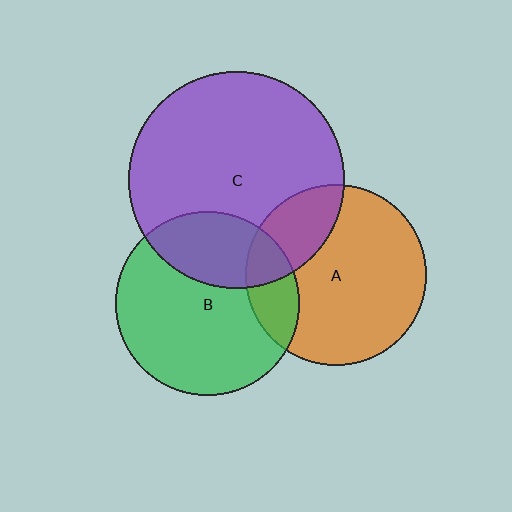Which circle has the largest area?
Circle C (purple).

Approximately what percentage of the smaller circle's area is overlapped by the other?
Approximately 30%.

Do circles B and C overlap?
Yes.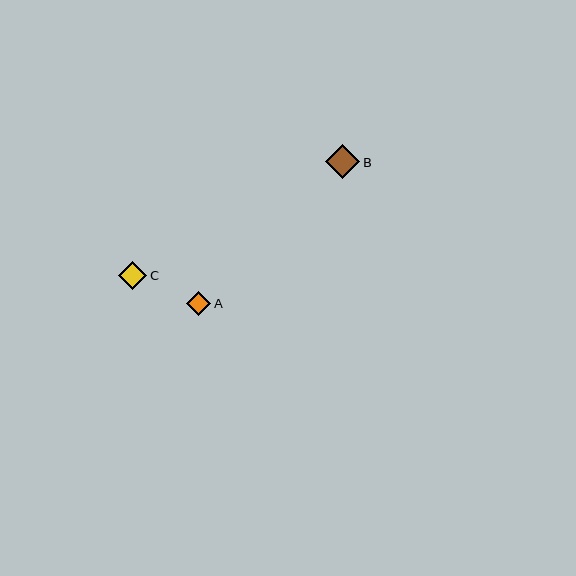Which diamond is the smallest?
Diamond A is the smallest with a size of approximately 24 pixels.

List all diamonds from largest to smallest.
From largest to smallest: B, C, A.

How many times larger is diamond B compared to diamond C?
Diamond B is approximately 1.2 times the size of diamond C.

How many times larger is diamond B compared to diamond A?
Diamond B is approximately 1.4 times the size of diamond A.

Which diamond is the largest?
Diamond B is the largest with a size of approximately 34 pixels.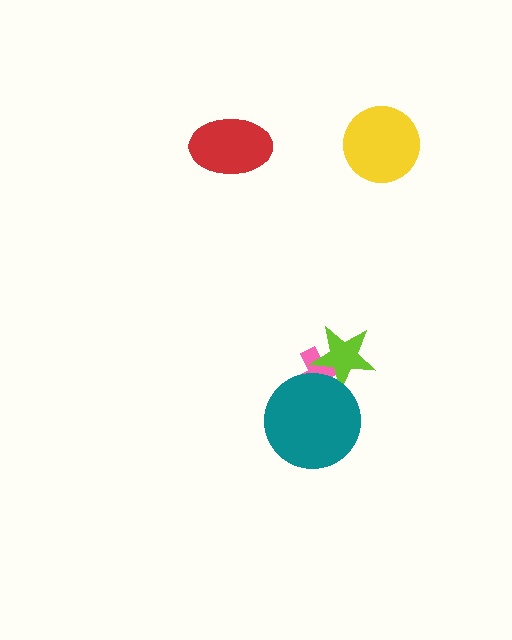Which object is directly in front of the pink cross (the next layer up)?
The lime star is directly in front of the pink cross.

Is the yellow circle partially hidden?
No, no other shape covers it.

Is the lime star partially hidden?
Yes, it is partially covered by another shape.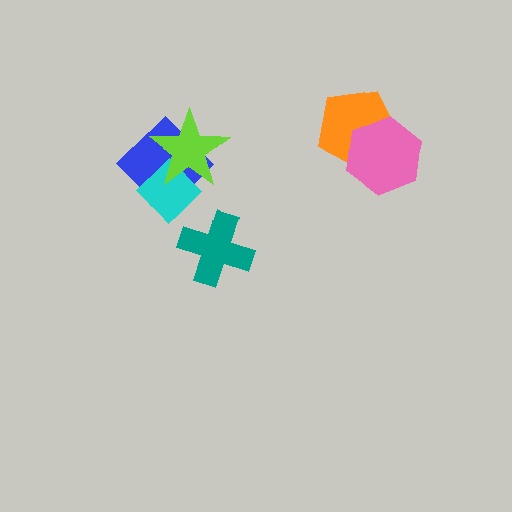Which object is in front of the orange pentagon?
The pink hexagon is in front of the orange pentagon.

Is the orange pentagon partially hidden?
Yes, it is partially covered by another shape.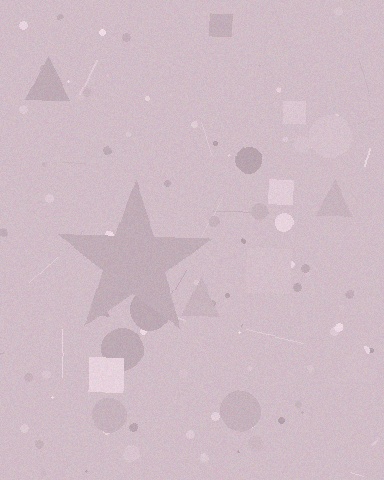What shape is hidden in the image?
A star is hidden in the image.